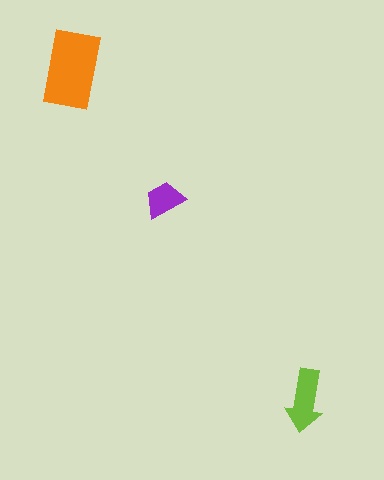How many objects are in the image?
There are 3 objects in the image.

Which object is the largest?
The orange rectangle.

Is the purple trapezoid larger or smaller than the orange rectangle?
Smaller.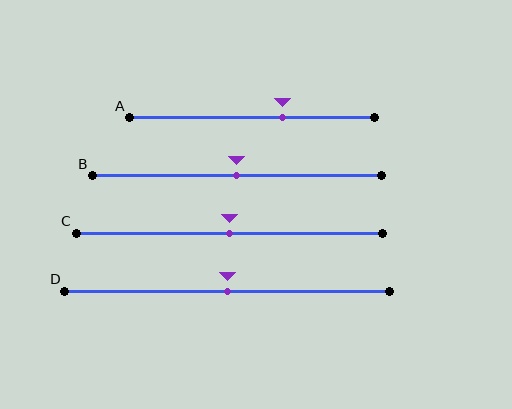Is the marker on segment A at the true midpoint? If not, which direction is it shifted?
No, the marker on segment A is shifted to the right by about 13% of the segment length.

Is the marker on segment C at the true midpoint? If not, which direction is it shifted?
Yes, the marker on segment C is at the true midpoint.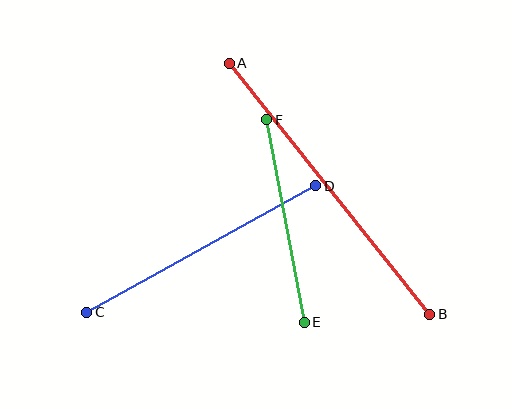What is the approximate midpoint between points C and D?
The midpoint is at approximately (201, 249) pixels.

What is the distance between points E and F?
The distance is approximately 206 pixels.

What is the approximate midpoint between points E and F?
The midpoint is at approximately (285, 221) pixels.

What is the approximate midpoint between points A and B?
The midpoint is at approximately (329, 189) pixels.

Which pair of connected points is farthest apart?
Points A and B are farthest apart.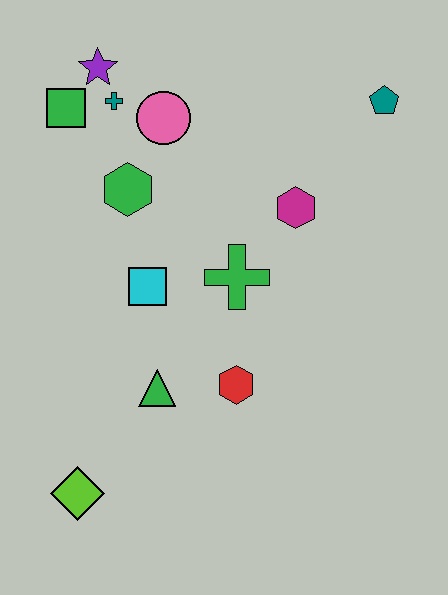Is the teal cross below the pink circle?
No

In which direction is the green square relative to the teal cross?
The green square is to the left of the teal cross.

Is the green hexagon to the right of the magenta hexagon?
No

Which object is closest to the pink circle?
The teal cross is closest to the pink circle.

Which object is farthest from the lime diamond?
The teal pentagon is farthest from the lime diamond.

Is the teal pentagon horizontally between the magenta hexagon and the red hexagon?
No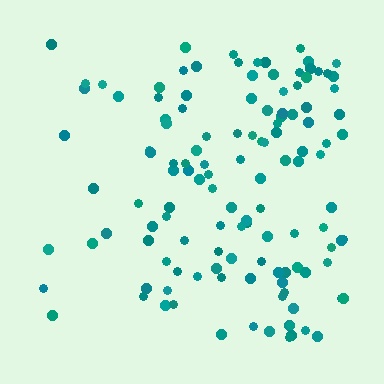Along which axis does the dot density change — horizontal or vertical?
Horizontal.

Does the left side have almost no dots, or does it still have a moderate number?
Still a moderate number, just noticeably fewer than the right.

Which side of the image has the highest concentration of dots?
The right.